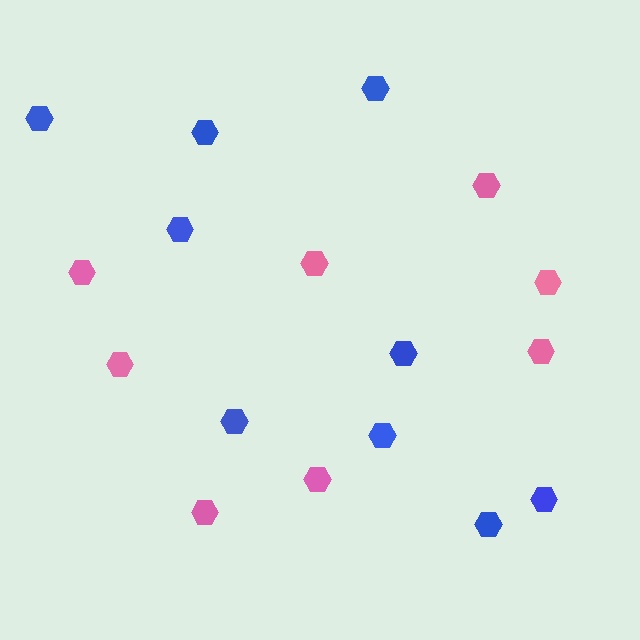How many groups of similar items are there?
There are 2 groups: one group of blue hexagons (9) and one group of pink hexagons (8).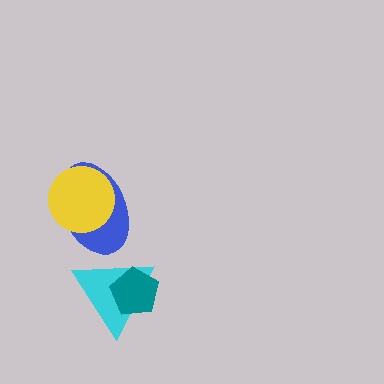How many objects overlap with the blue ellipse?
1 object overlaps with the blue ellipse.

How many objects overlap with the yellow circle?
1 object overlaps with the yellow circle.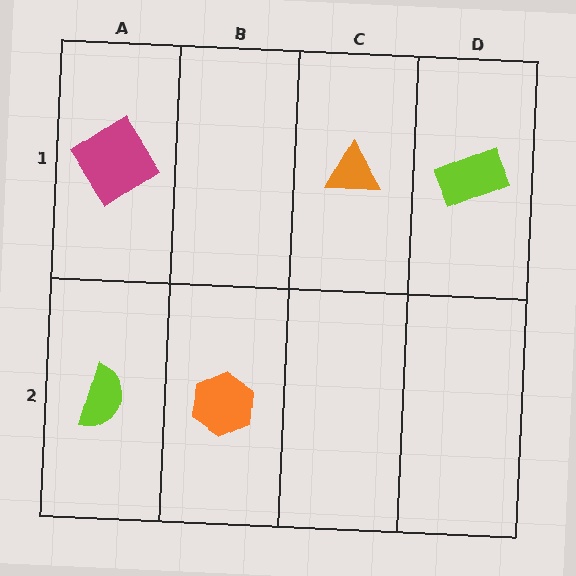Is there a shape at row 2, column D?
No, that cell is empty.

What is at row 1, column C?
An orange triangle.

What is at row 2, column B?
An orange hexagon.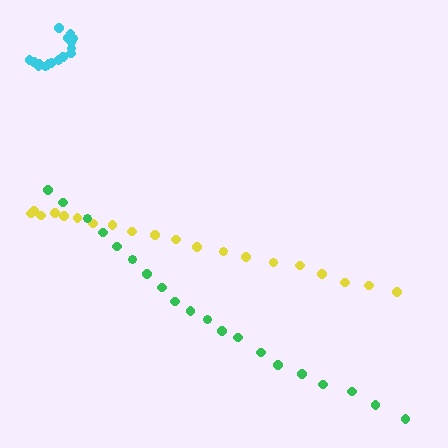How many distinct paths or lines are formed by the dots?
There are 3 distinct paths.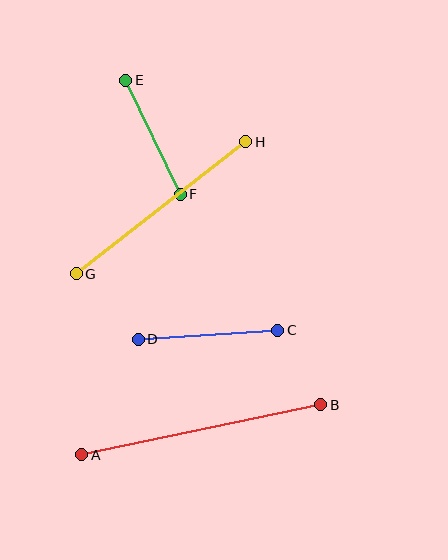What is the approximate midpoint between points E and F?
The midpoint is at approximately (153, 137) pixels.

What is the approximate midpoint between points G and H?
The midpoint is at approximately (161, 208) pixels.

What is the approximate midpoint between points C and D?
The midpoint is at approximately (208, 335) pixels.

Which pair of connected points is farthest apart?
Points A and B are farthest apart.